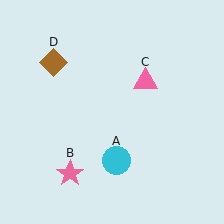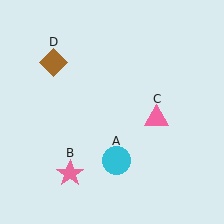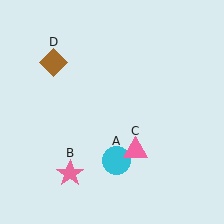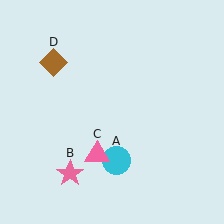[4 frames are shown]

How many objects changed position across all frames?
1 object changed position: pink triangle (object C).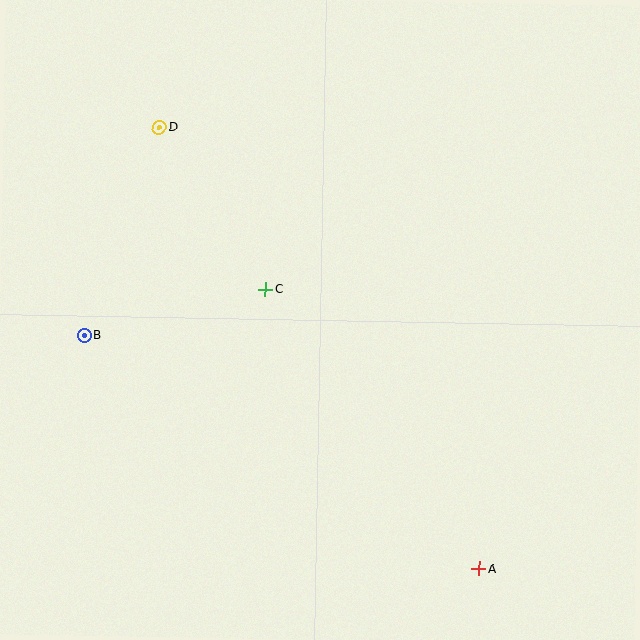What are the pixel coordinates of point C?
Point C is at (266, 289).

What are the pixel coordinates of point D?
Point D is at (159, 127).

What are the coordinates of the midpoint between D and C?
The midpoint between D and C is at (212, 208).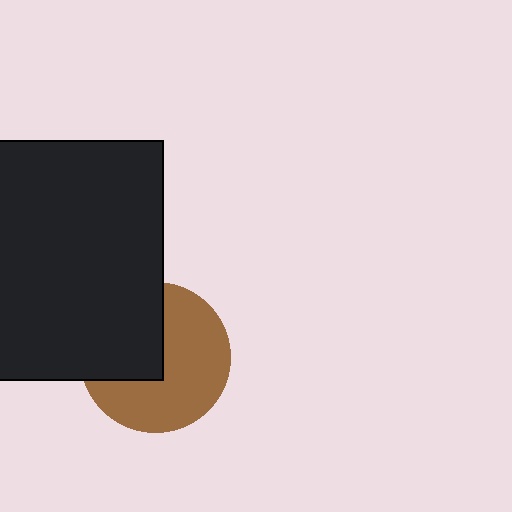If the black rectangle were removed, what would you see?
You would see the complete brown circle.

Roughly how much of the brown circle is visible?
About half of it is visible (roughly 61%).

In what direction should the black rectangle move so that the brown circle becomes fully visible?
The black rectangle should move toward the upper-left. That is the shortest direction to clear the overlap and leave the brown circle fully visible.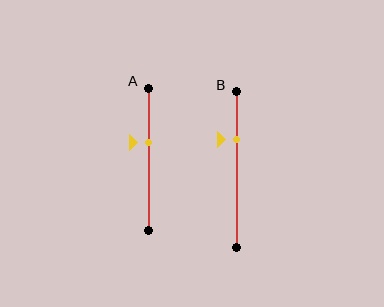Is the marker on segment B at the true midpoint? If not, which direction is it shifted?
No, the marker on segment B is shifted upward by about 20% of the segment length.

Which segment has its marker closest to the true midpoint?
Segment A has its marker closest to the true midpoint.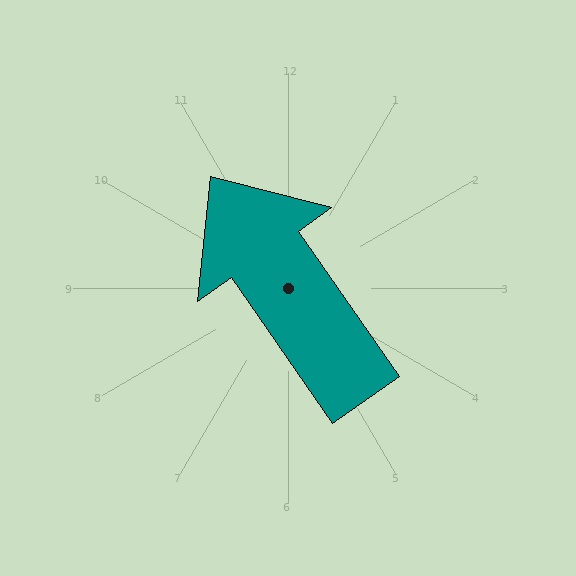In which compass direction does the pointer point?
Northwest.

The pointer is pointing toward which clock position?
Roughly 11 o'clock.